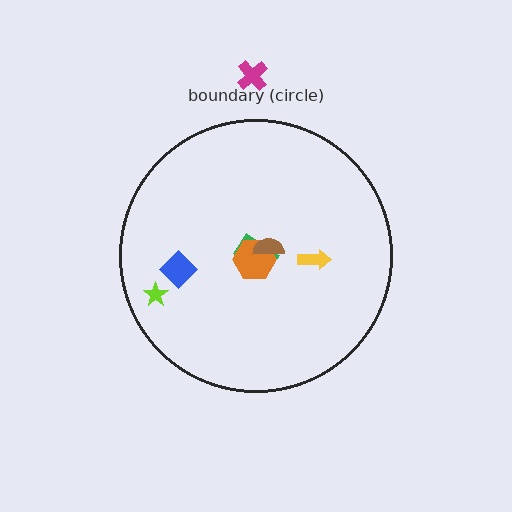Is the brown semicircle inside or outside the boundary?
Inside.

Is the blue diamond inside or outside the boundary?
Inside.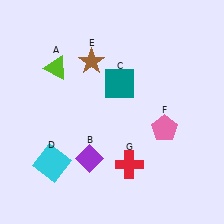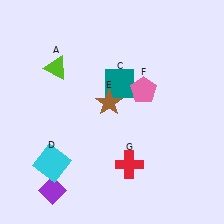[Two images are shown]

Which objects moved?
The objects that moved are: the purple diamond (B), the brown star (E), the pink pentagon (F).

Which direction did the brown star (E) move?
The brown star (E) moved down.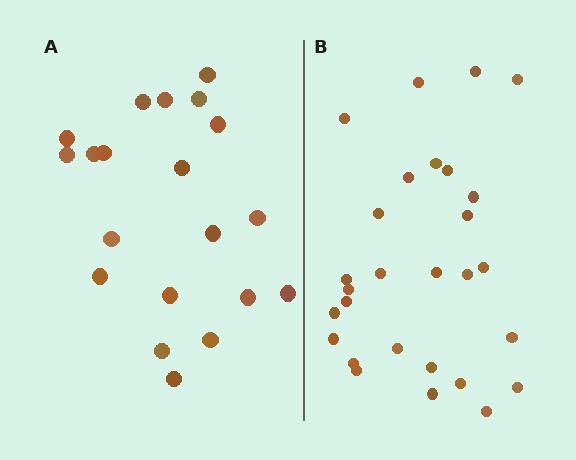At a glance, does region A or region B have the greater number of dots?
Region B (the right region) has more dots.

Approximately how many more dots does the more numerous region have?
Region B has roughly 8 or so more dots than region A.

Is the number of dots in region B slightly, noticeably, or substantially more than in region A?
Region B has noticeably more, but not dramatically so. The ratio is roughly 1.4 to 1.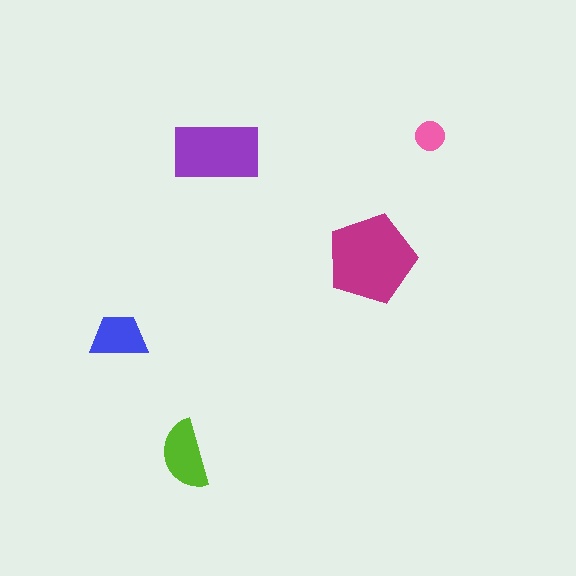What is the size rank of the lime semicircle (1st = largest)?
3rd.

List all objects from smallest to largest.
The pink circle, the blue trapezoid, the lime semicircle, the purple rectangle, the magenta pentagon.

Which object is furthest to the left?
The blue trapezoid is leftmost.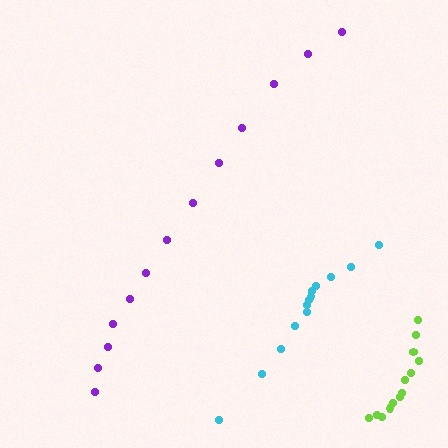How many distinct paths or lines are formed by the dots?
There are 3 distinct paths.